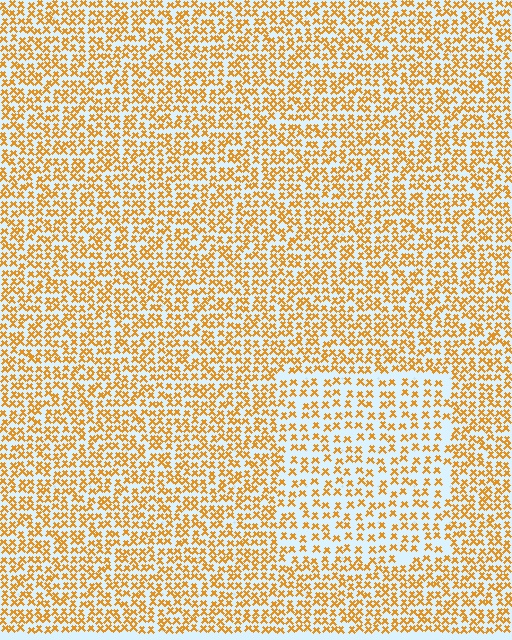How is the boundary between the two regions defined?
The boundary is defined by a change in element density (approximately 1.6x ratio). All elements are the same color, size, and shape.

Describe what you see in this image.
The image contains small orange elements arranged at two different densities. A rectangle-shaped region is visible where the elements are less densely packed than the surrounding area.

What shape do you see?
I see a rectangle.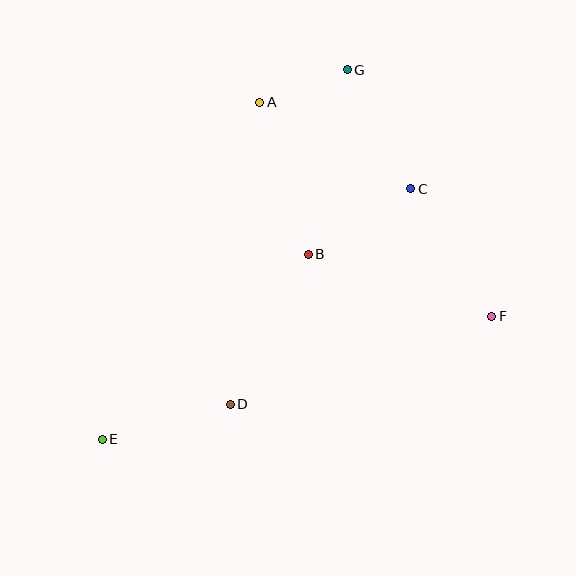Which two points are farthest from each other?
Points E and G are farthest from each other.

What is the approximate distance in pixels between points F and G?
The distance between F and G is approximately 286 pixels.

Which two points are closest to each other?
Points A and G are closest to each other.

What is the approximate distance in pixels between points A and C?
The distance between A and C is approximately 174 pixels.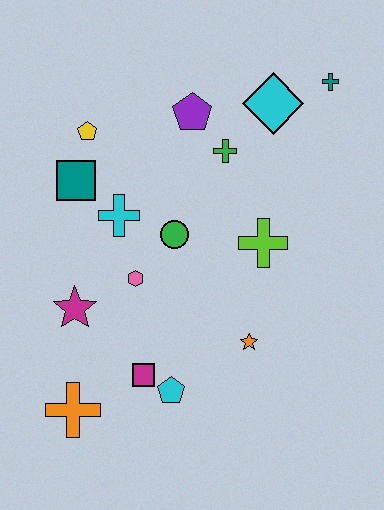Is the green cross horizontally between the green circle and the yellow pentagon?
No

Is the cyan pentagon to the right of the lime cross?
No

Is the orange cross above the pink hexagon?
No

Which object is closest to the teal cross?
The cyan diamond is closest to the teal cross.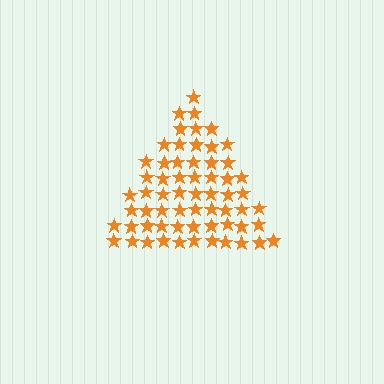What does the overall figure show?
The overall figure shows a triangle.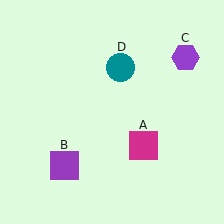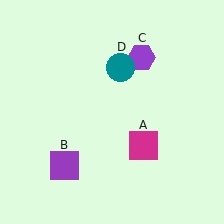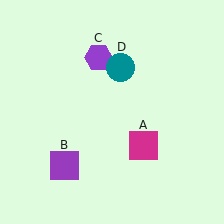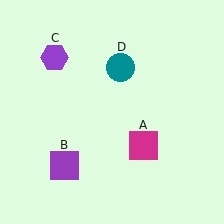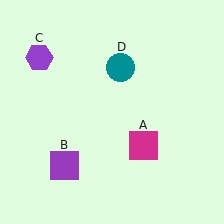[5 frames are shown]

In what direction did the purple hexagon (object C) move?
The purple hexagon (object C) moved left.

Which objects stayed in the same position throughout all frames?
Magenta square (object A) and purple square (object B) and teal circle (object D) remained stationary.